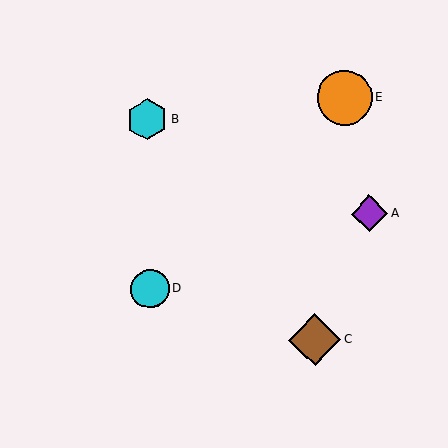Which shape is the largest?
The orange circle (labeled E) is the largest.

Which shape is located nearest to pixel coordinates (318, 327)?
The brown diamond (labeled C) at (315, 340) is nearest to that location.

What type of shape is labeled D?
Shape D is a cyan circle.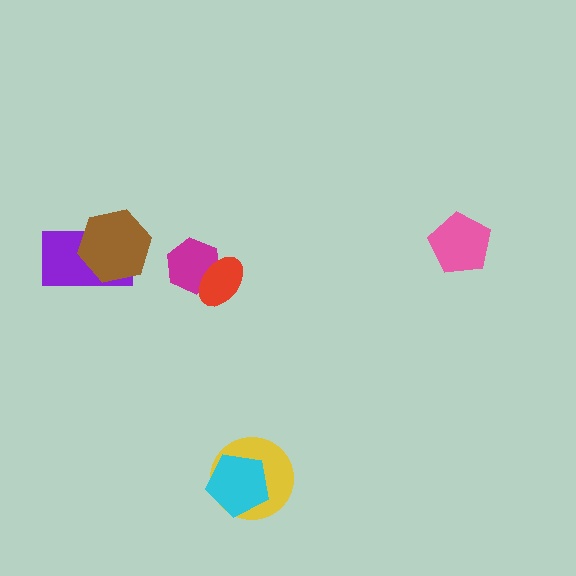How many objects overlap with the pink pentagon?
0 objects overlap with the pink pentagon.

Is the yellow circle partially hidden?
Yes, it is partially covered by another shape.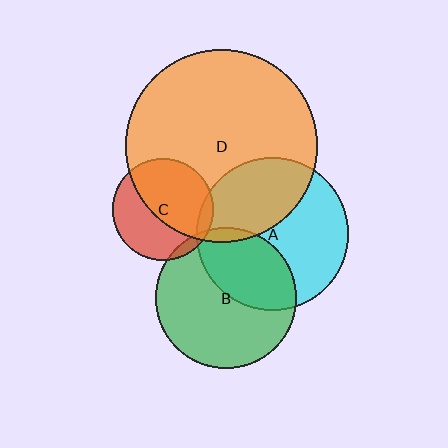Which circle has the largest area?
Circle D (orange).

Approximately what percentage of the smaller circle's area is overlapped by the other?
Approximately 5%.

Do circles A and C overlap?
Yes.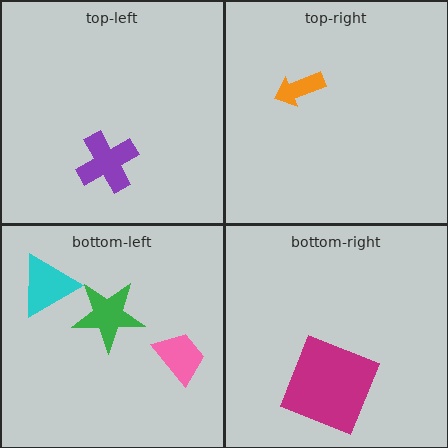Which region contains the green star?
The bottom-left region.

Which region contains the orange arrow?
The top-right region.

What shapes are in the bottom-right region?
The magenta square.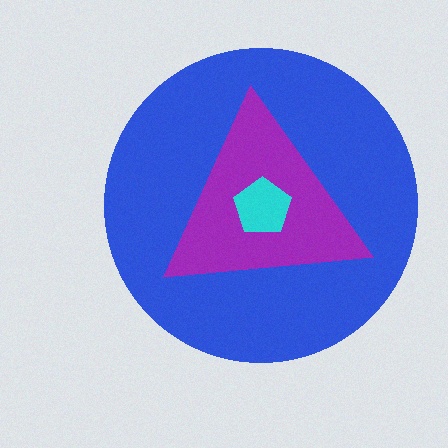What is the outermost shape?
The blue circle.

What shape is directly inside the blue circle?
The purple triangle.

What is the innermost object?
The cyan pentagon.